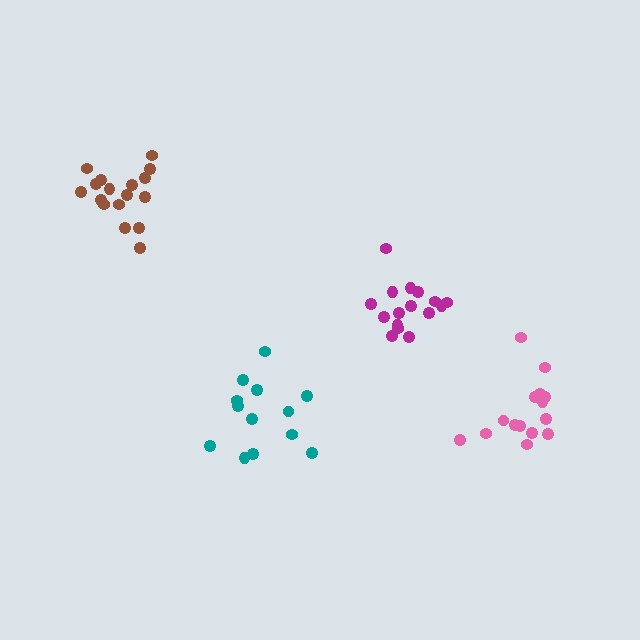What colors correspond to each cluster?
The clusters are colored: magenta, brown, pink, teal.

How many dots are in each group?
Group 1: 16 dots, Group 2: 17 dots, Group 3: 15 dots, Group 4: 13 dots (61 total).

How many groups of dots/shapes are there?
There are 4 groups.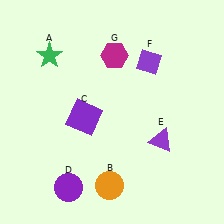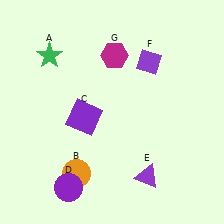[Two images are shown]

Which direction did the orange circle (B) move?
The orange circle (B) moved left.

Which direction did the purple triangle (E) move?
The purple triangle (E) moved down.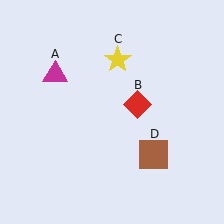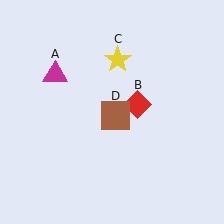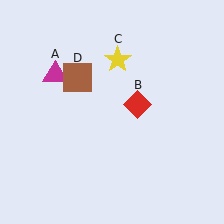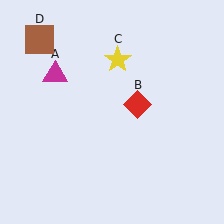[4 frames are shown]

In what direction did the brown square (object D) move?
The brown square (object D) moved up and to the left.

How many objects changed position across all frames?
1 object changed position: brown square (object D).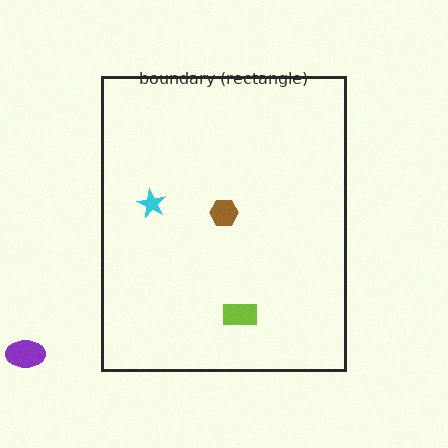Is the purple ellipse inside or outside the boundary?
Outside.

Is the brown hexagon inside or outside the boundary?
Inside.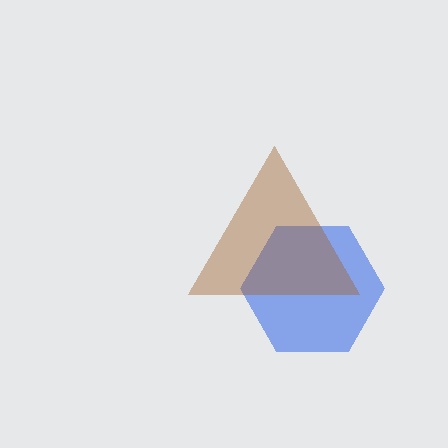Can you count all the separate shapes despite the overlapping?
Yes, there are 2 separate shapes.